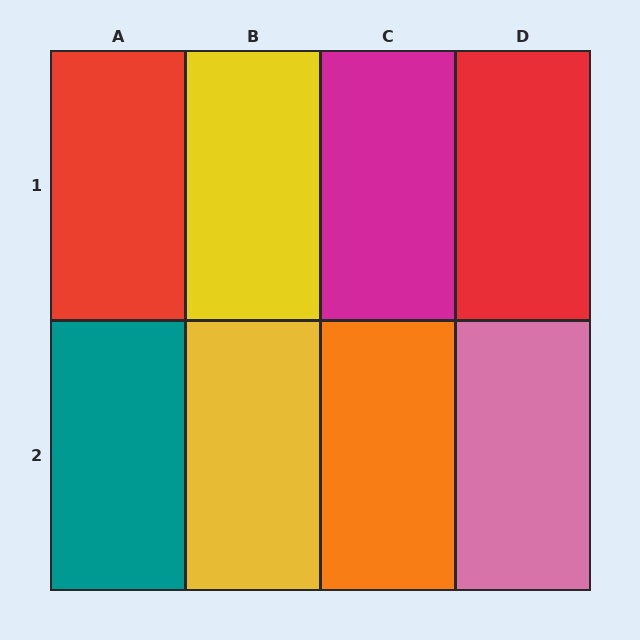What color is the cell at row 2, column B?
Yellow.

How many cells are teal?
1 cell is teal.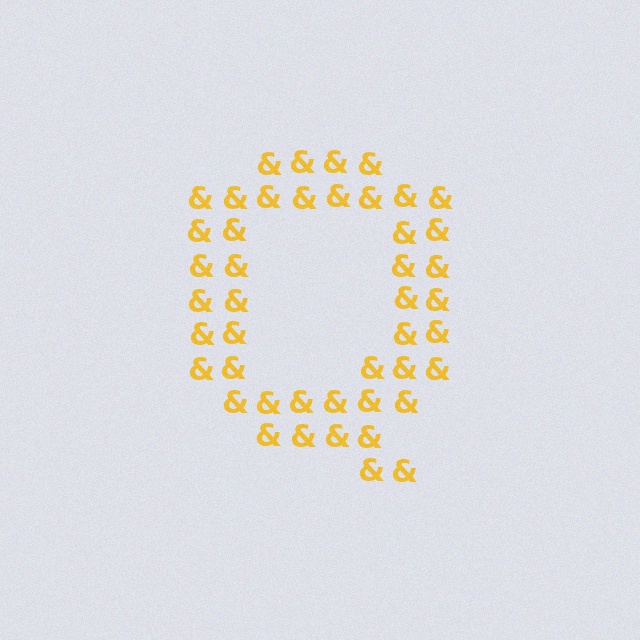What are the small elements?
The small elements are ampersands.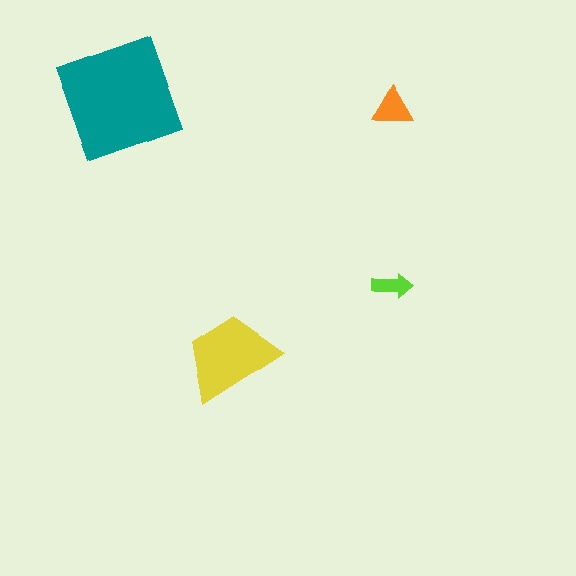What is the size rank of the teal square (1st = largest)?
1st.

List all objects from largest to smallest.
The teal square, the yellow trapezoid, the orange triangle, the lime arrow.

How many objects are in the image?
There are 4 objects in the image.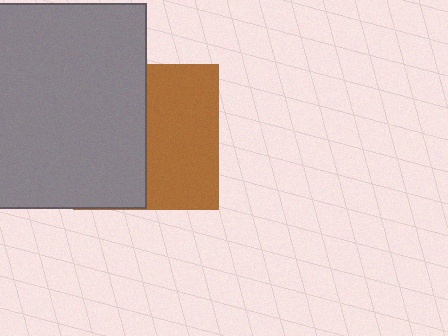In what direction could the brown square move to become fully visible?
The brown square could move right. That would shift it out from behind the gray square entirely.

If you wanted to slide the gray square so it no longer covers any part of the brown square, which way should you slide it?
Slide it left — that is the most direct way to separate the two shapes.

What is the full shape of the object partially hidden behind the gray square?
The partially hidden object is a brown square.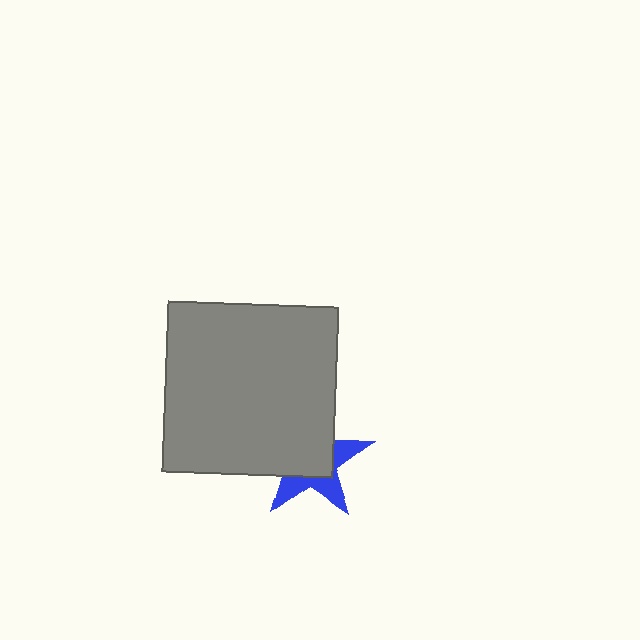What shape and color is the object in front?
The object in front is a gray square.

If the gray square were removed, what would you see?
You would see the complete blue star.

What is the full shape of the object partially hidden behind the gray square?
The partially hidden object is a blue star.